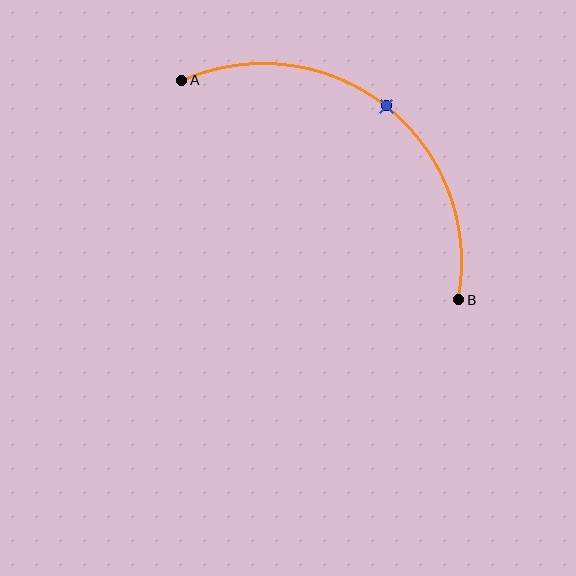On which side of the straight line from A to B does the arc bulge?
The arc bulges above and to the right of the straight line connecting A and B.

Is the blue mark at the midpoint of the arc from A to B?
Yes. The blue mark lies on the arc at equal arc-length from both A and B — it is the arc midpoint.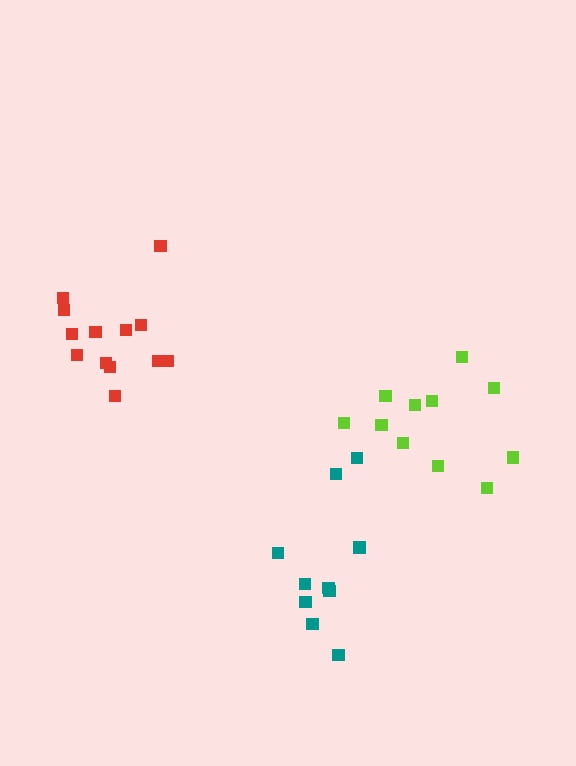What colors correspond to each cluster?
The clusters are colored: teal, lime, red.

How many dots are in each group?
Group 1: 10 dots, Group 2: 11 dots, Group 3: 13 dots (34 total).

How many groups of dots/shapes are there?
There are 3 groups.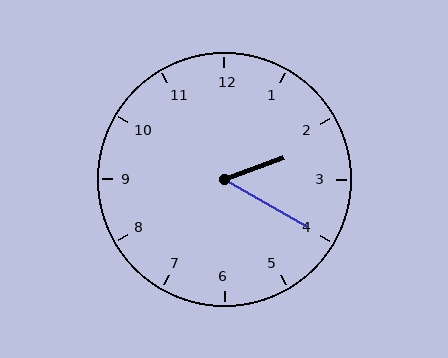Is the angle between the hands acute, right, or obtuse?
It is acute.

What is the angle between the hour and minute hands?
Approximately 50 degrees.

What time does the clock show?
2:20.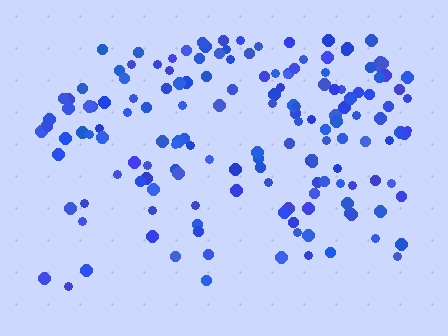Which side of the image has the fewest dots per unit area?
The bottom.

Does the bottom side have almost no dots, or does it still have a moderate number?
Still a moderate number, just noticeably fewer than the top.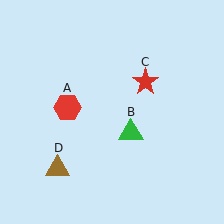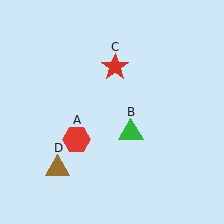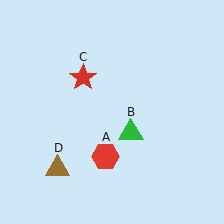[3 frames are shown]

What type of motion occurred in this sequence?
The red hexagon (object A), red star (object C) rotated counterclockwise around the center of the scene.